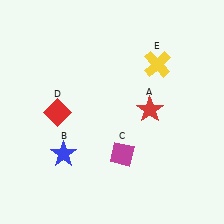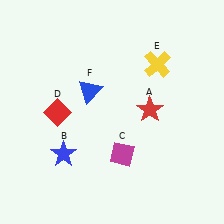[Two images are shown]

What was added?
A blue triangle (F) was added in Image 2.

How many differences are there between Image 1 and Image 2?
There is 1 difference between the two images.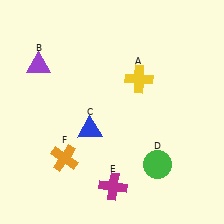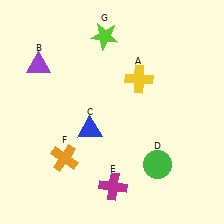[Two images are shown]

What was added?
A lime star (G) was added in Image 2.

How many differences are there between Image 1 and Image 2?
There is 1 difference between the two images.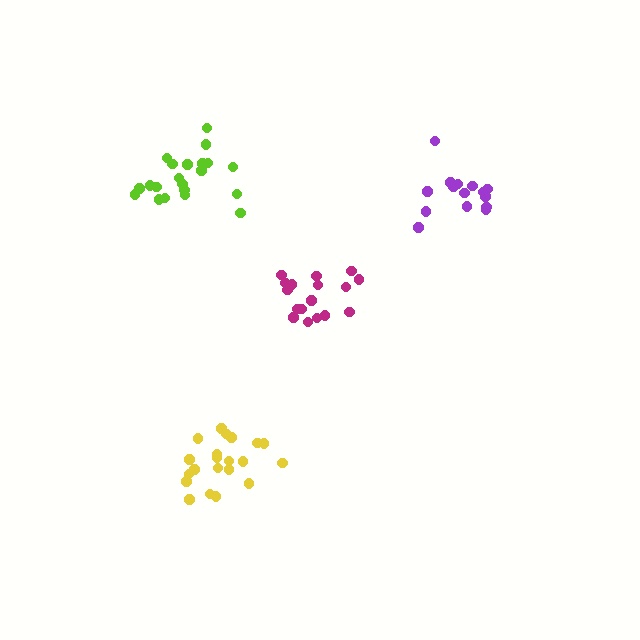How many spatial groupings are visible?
There are 4 spatial groupings.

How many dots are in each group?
Group 1: 17 dots, Group 2: 21 dots, Group 3: 21 dots, Group 4: 15 dots (74 total).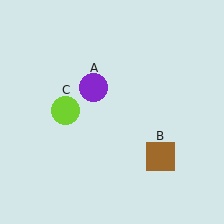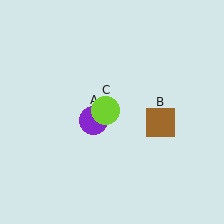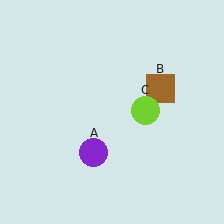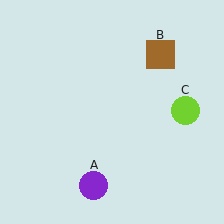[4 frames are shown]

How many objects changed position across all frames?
3 objects changed position: purple circle (object A), brown square (object B), lime circle (object C).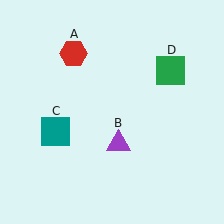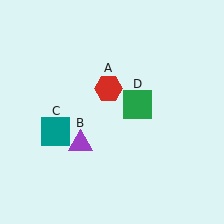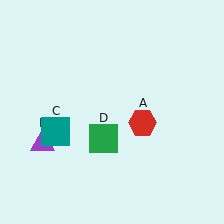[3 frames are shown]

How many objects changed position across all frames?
3 objects changed position: red hexagon (object A), purple triangle (object B), green square (object D).